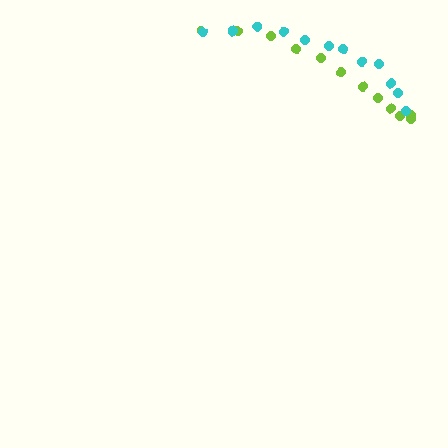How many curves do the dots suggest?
There are 2 distinct paths.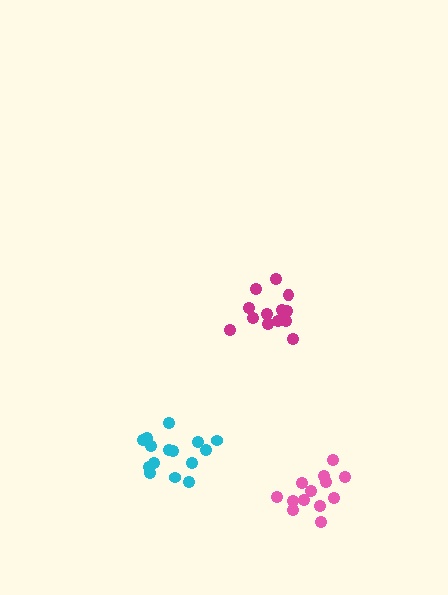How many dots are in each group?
Group 1: 15 dots, Group 2: 14 dots, Group 3: 13 dots (42 total).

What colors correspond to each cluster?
The clusters are colored: cyan, magenta, pink.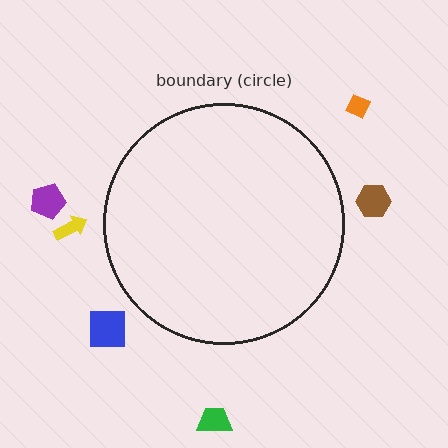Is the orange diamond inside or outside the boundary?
Outside.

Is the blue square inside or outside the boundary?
Outside.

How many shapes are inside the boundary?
0 inside, 6 outside.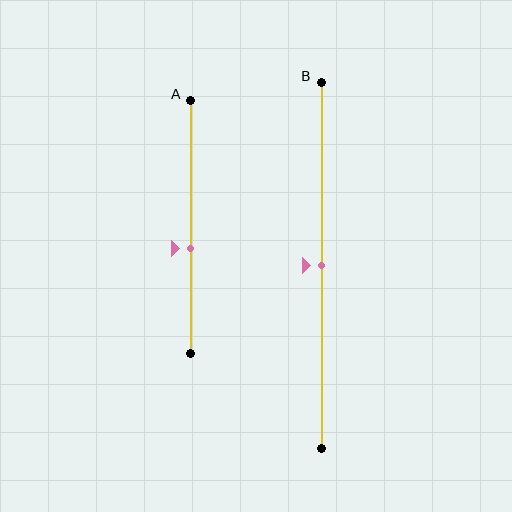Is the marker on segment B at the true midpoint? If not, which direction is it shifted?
Yes, the marker on segment B is at the true midpoint.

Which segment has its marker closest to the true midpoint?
Segment B has its marker closest to the true midpoint.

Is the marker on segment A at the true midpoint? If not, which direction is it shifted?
No, the marker on segment A is shifted downward by about 9% of the segment length.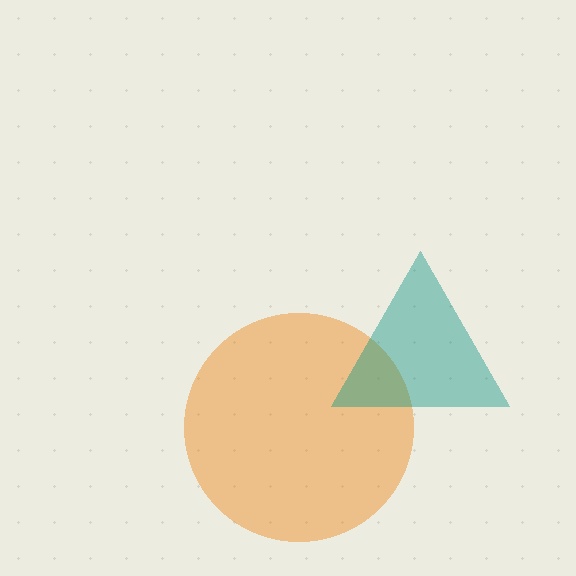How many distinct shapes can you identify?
There are 2 distinct shapes: an orange circle, a teal triangle.